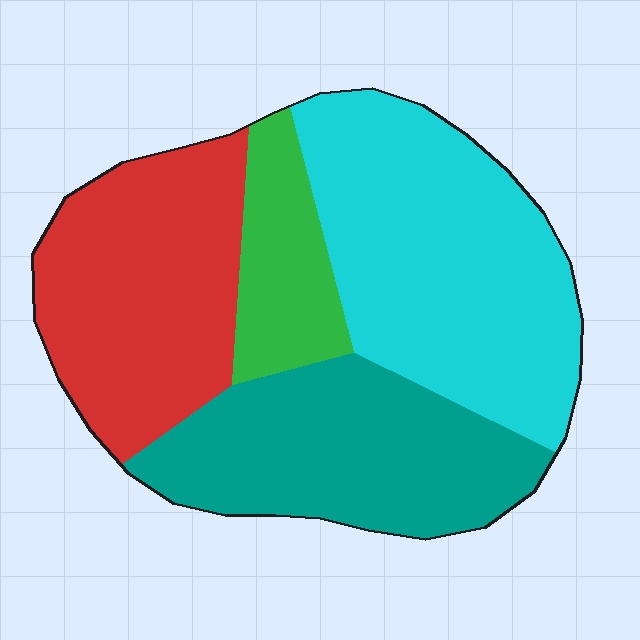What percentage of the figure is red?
Red takes up about one quarter (1/4) of the figure.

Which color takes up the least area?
Green, at roughly 10%.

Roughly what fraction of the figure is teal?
Teal covers 27% of the figure.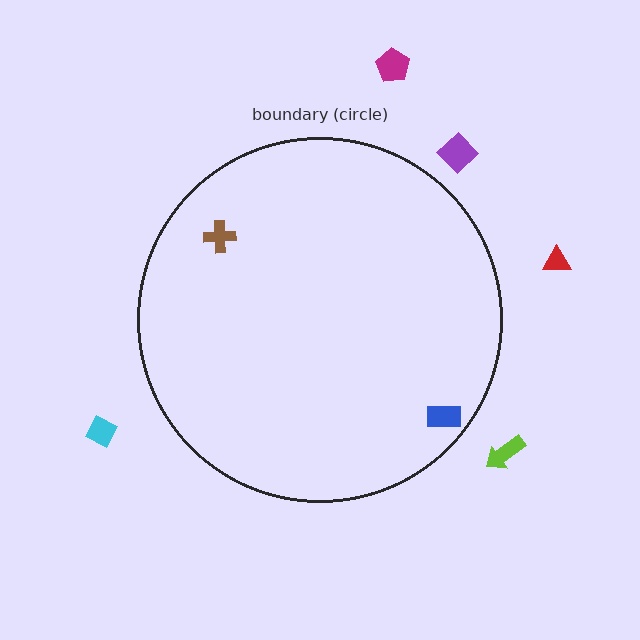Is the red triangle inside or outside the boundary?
Outside.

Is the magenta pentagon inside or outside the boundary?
Outside.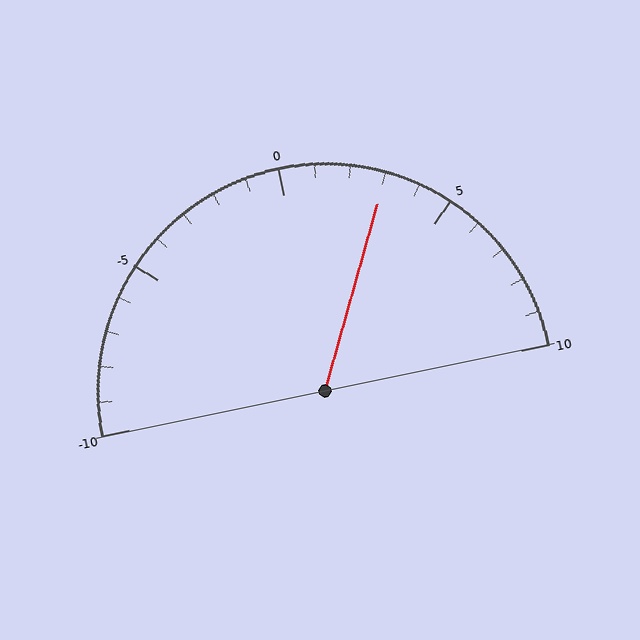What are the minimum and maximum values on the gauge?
The gauge ranges from -10 to 10.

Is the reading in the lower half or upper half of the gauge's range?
The reading is in the upper half of the range (-10 to 10).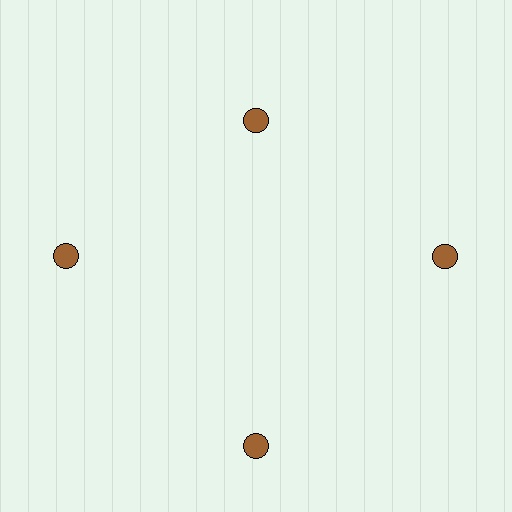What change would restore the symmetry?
The symmetry would be restored by moving it outward, back onto the ring so that all 4 circles sit at equal angles and equal distance from the center.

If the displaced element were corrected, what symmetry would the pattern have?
It would have 4-fold rotational symmetry — the pattern would map onto itself every 90 degrees.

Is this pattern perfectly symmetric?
No. The 4 brown circles are arranged in a ring, but one element near the 12 o'clock position is pulled inward toward the center, breaking the 4-fold rotational symmetry.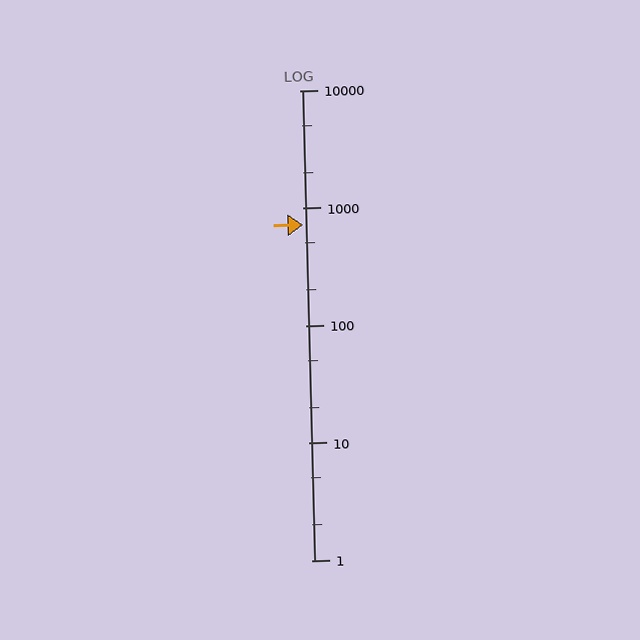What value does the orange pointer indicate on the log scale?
The pointer indicates approximately 710.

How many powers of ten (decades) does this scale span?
The scale spans 4 decades, from 1 to 10000.